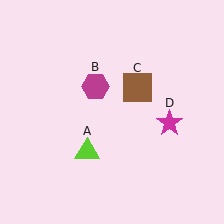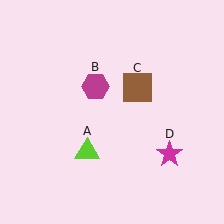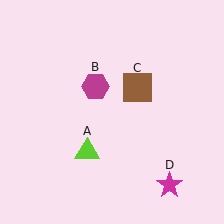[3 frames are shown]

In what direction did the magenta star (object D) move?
The magenta star (object D) moved down.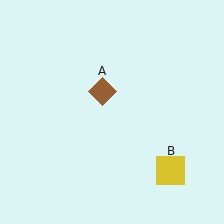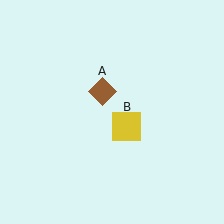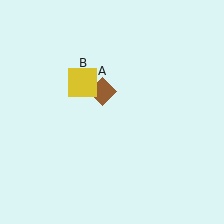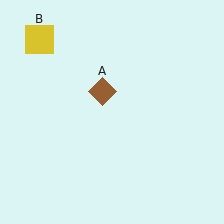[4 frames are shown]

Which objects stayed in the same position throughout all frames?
Brown diamond (object A) remained stationary.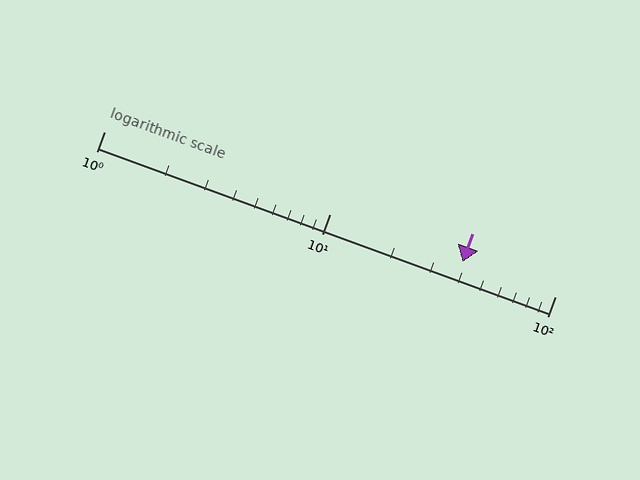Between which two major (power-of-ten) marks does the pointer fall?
The pointer is between 10 and 100.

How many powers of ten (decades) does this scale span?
The scale spans 2 decades, from 1 to 100.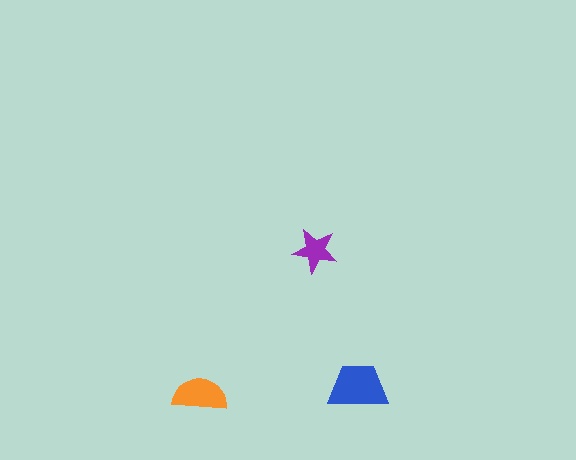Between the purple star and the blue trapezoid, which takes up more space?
The blue trapezoid.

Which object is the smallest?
The purple star.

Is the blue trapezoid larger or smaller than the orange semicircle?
Larger.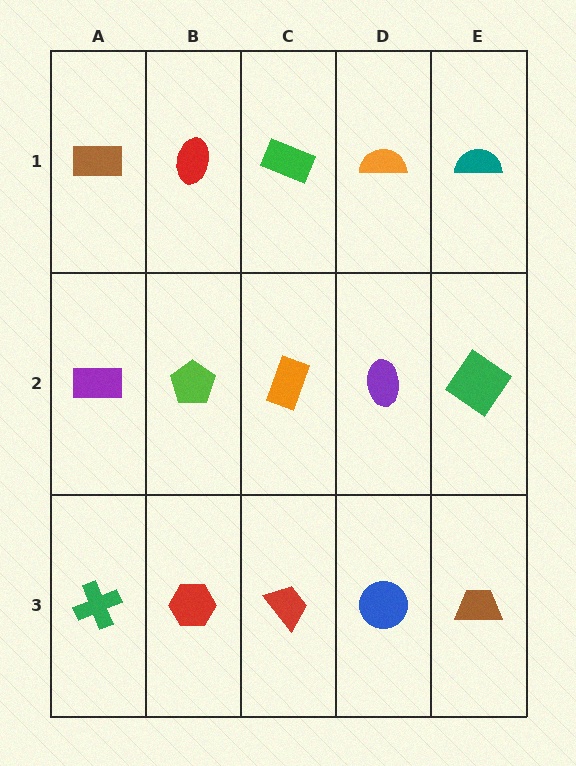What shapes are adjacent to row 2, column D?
An orange semicircle (row 1, column D), a blue circle (row 3, column D), an orange rectangle (row 2, column C), a green diamond (row 2, column E).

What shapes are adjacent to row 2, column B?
A red ellipse (row 1, column B), a red hexagon (row 3, column B), a purple rectangle (row 2, column A), an orange rectangle (row 2, column C).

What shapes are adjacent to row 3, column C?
An orange rectangle (row 2, column C), a red hexagon (row 3, column B), a blue circle (row 3, column D).